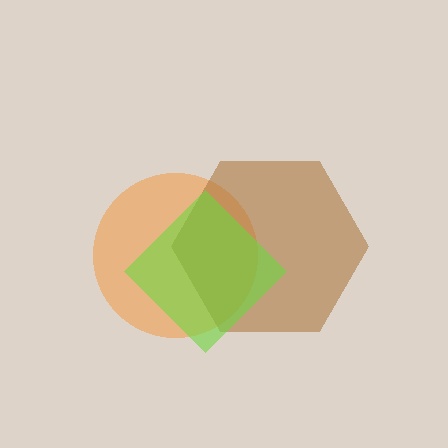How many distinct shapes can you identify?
There are 3 distinct shapes: an orange circle, a brown hexagon, a lime diamond.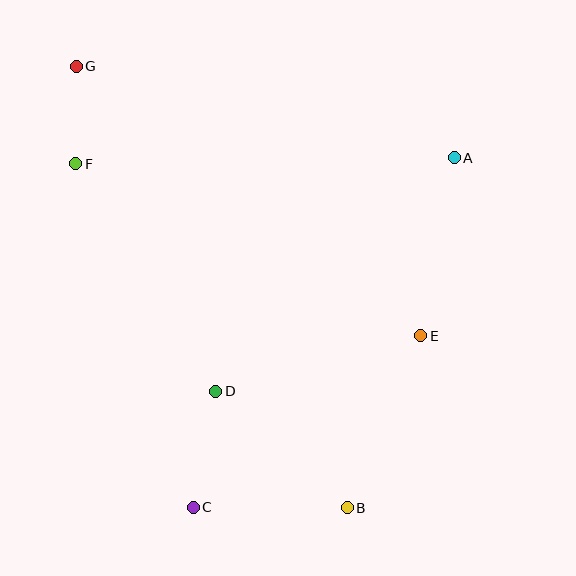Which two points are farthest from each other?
Points B and G are farthest from each other.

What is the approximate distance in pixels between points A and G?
The distance between A and G is approximately 389 pixels.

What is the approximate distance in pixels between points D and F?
The distance between D and F is approximately 267 pixels.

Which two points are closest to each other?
Points F and G are closest to each other.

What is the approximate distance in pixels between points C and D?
The distance between C and D is approximately 118 pixels.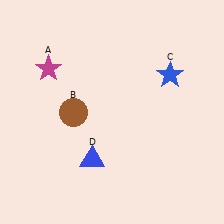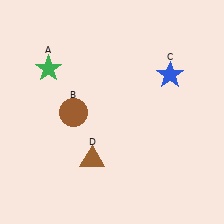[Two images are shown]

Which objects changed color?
A changed from magenta to green. D changed from blue to brown.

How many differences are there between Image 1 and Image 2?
There are 2 differences between the two images.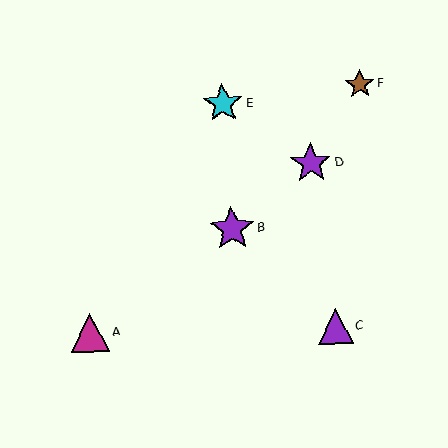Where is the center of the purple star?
The center of the purple star is at (232, 229).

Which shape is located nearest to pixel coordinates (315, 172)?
The purple star (labeled D) at (311, 163) is nearest to that location.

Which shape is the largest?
The purple star (labeled B) is the largest.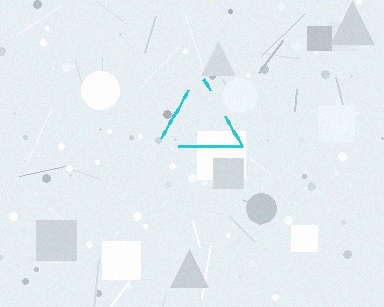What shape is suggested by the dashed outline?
The dashed outline suggests a triangle.